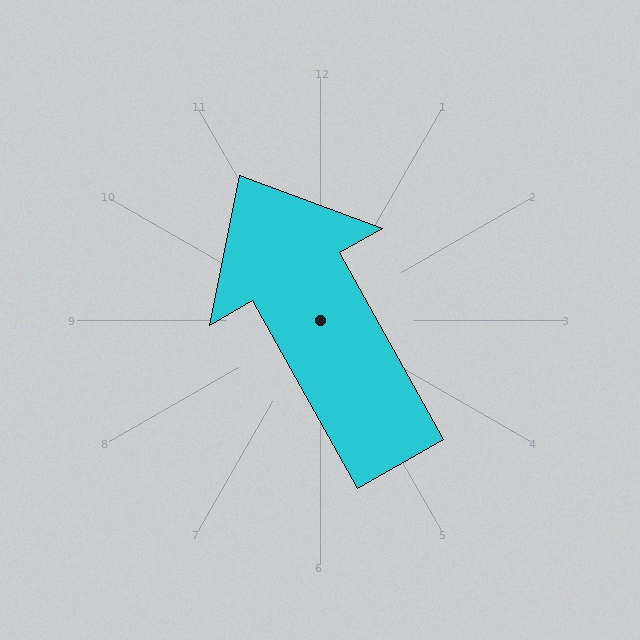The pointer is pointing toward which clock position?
Roughly 11 o'clock.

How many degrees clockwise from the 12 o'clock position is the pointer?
Approximately 331 degrees.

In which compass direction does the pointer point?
Northwest.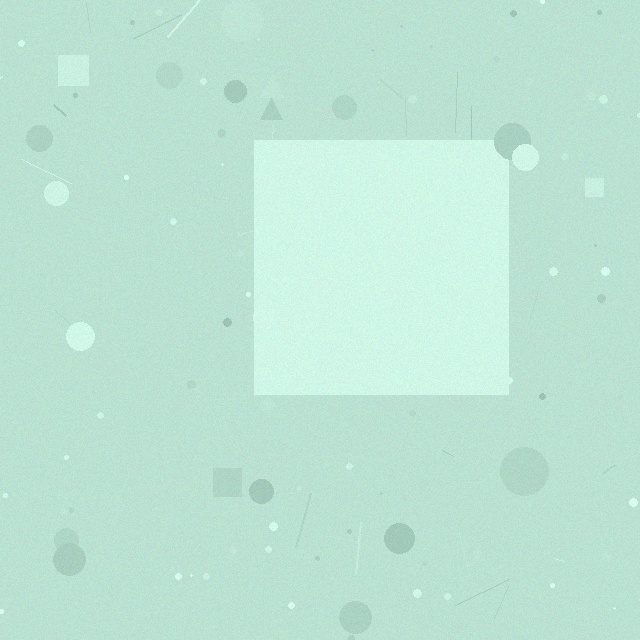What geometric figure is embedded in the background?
A square is embedded in the background.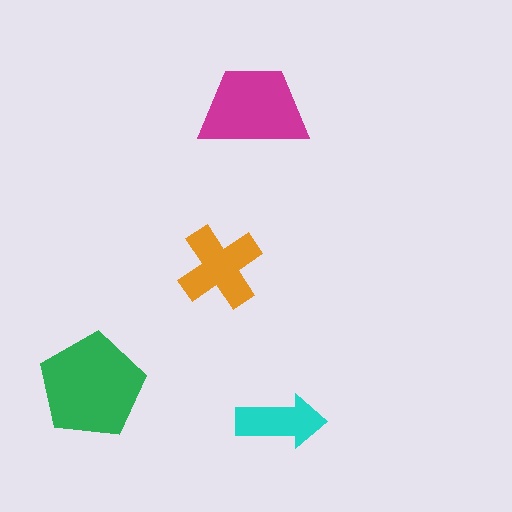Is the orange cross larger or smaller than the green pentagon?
Smaller.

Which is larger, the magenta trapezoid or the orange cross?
The magenta trapezoid.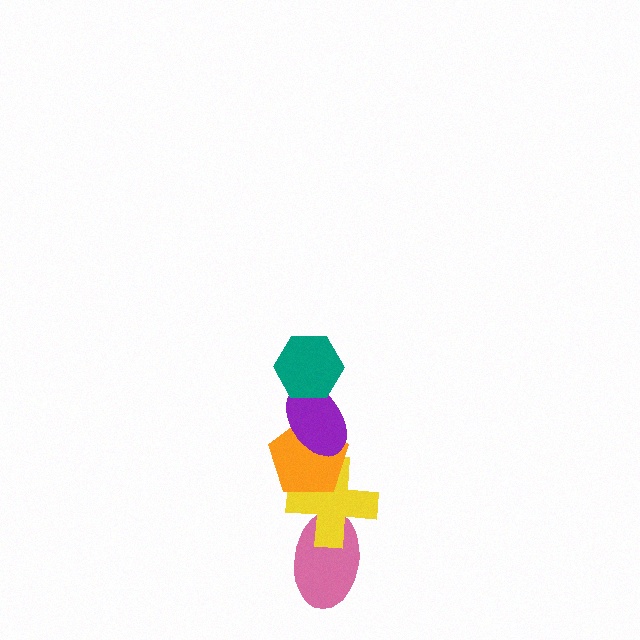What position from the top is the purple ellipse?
The purple ellipse is 2nd from the top.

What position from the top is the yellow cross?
The yellow cross is 4th from the top.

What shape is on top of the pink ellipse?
The yellow cross is on top of the pink ellipse.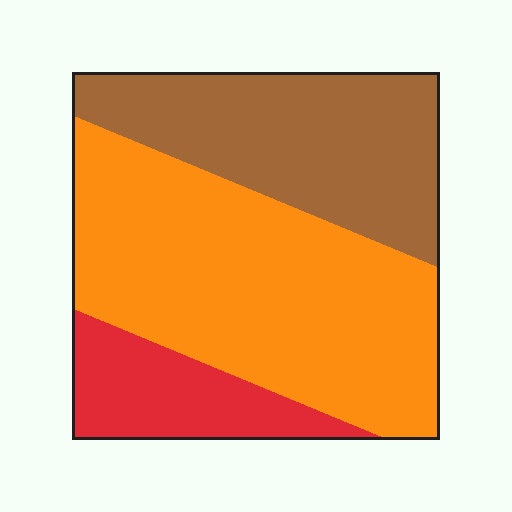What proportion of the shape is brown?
Brown takes up about one third (1/3) of the shape.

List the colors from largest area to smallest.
From largest to smallest: orange, brown, red.